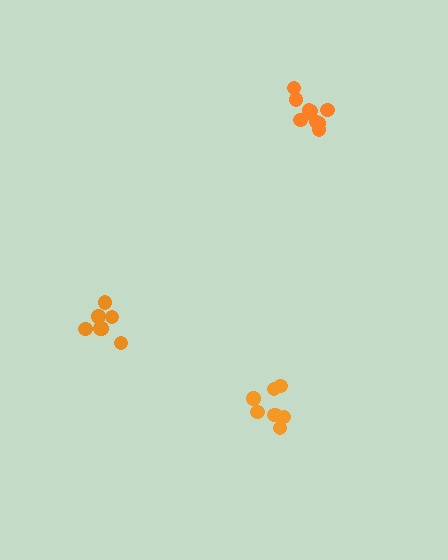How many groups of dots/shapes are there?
There are 3 groups.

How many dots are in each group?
Group 1: 7 dots, Group 2: 10 dots, Group 3: 8 dots (25 total).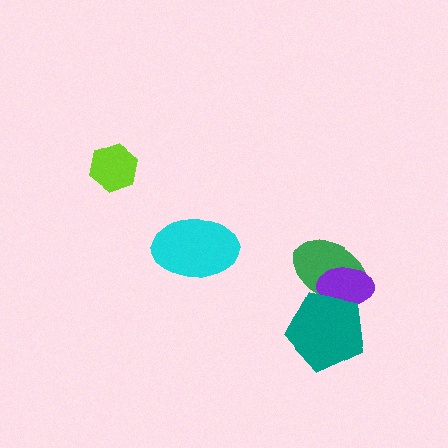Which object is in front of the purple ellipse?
The teal pentagon is in front of the purple ellipse.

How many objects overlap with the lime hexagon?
0 objects overlap with the lime hexagon.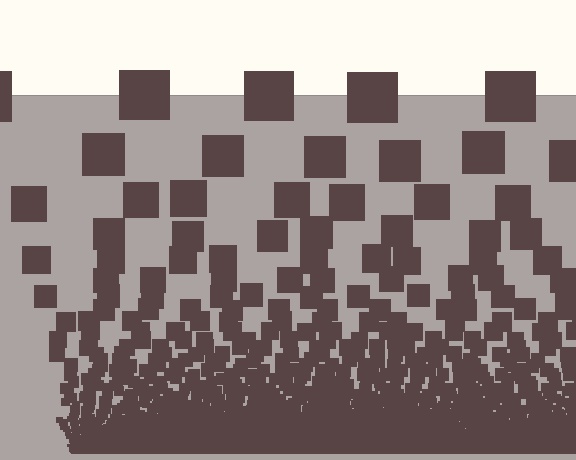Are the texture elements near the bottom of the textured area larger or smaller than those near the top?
Smaller. The gradient is inverted — elements near the bottom are smaller and denser.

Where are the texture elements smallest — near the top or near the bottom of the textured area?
Near the bottom.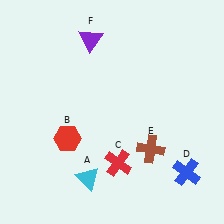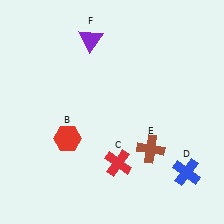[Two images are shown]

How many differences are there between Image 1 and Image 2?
There is 1 difference between the two images.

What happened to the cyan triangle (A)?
The cyan triangle (A) was removed in Image 2. It was in the bottom-left area of Image 1.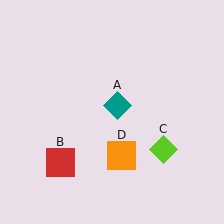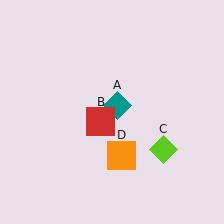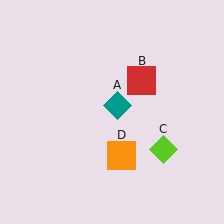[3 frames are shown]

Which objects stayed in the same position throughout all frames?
Teal diamond (object A) and lime diamond (object C) and orange square (object D) remained stationary.